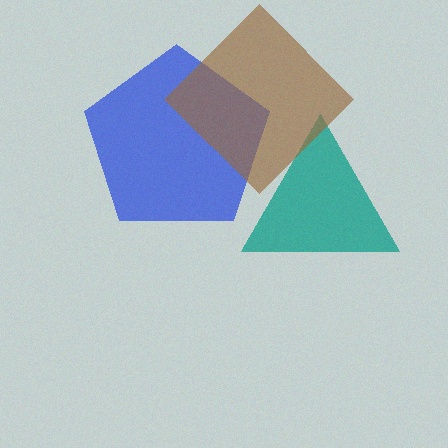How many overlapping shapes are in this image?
There are 3 overlapping shapes in the image.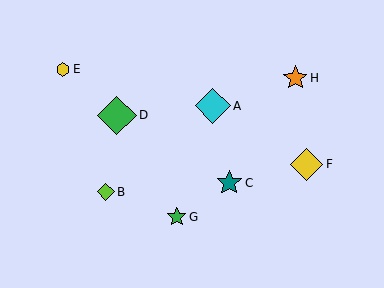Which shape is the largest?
The green diamond (labeled D) is the largest.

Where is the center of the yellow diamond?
The center of the yellow diamond is at (307, 164).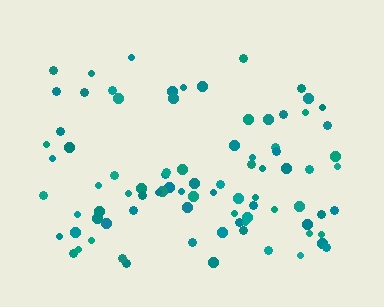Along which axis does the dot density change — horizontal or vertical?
Vertical.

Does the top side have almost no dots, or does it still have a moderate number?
Still a moderate number, just noticeably fewer than the bottom.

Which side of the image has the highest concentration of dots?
The bottom.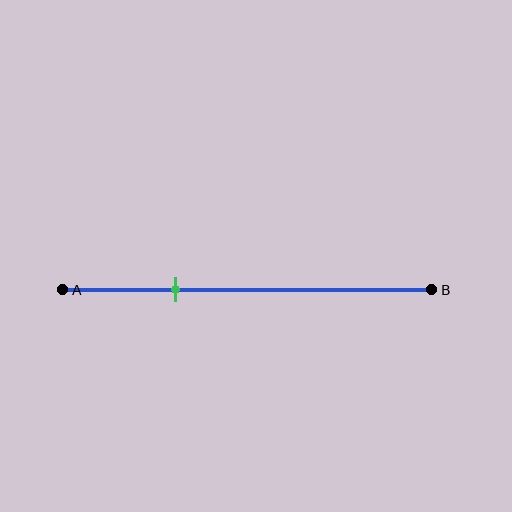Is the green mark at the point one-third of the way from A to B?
Yes, the mark is approximately at the one-third point.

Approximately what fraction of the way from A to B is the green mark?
The green mark is approximately 30% of the way from A to B.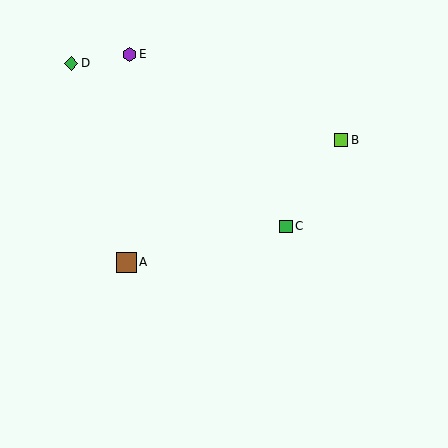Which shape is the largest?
The brown square (labeled A) is the largest.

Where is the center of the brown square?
The center of the brown square is at (126, 262).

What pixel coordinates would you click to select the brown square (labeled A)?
Click at (126, 262) to select the brown square A.